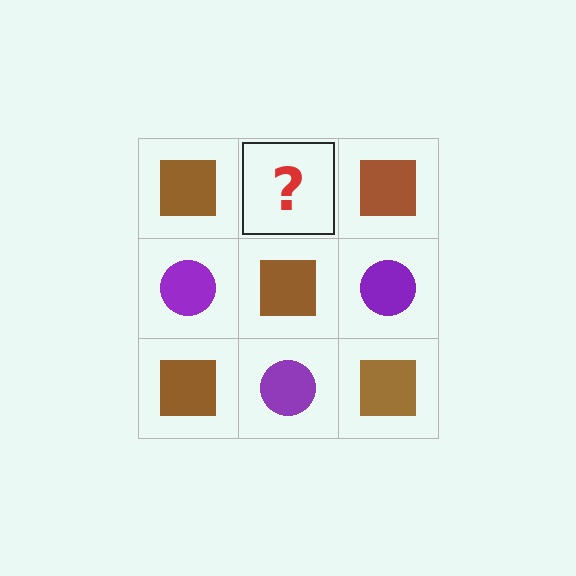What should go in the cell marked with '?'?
The missing cell should contain a purple circle.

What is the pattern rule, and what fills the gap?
The rule is that it alternates brown square and purple circle in a checkerboard pattern. The gap should be filled with a purple circle.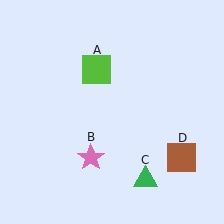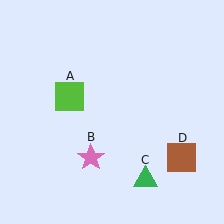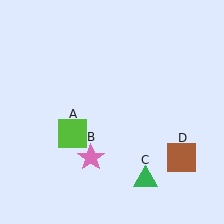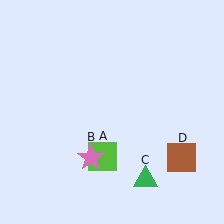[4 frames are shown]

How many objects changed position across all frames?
1 object changed position: lime square (object A).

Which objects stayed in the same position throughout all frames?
Pink star (object B) and green triangle (object C) and brown square (object D) remained stationary.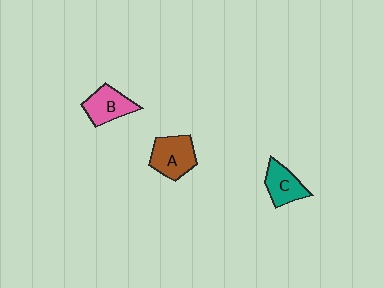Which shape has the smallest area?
Shape C (teal).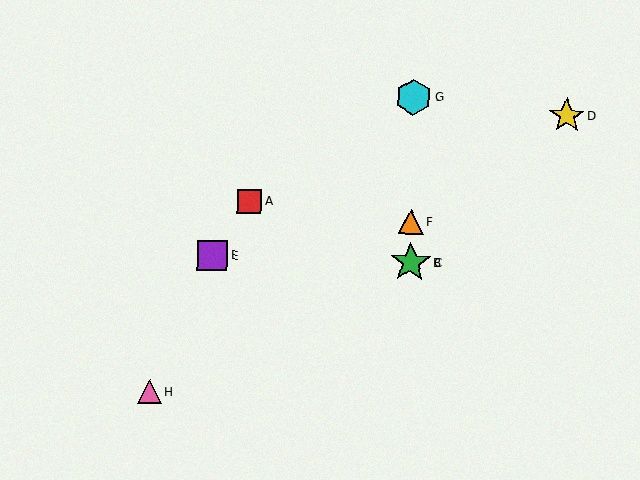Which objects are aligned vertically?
Objects B, C, F, G are aligned vertically.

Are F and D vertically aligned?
No, F is at x≈411 and D is at x≈567.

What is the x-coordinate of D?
Object D is at x≈567.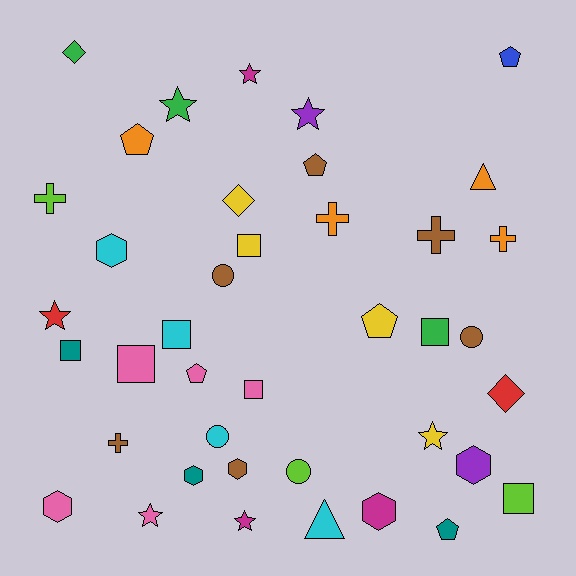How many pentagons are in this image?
There are 6 pentagons.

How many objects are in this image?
There are 40 objects.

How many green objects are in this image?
There are 3 green objects.